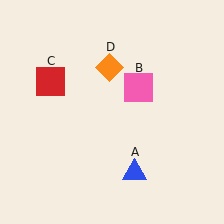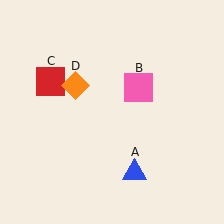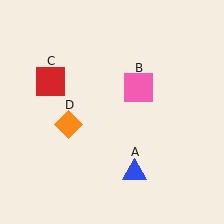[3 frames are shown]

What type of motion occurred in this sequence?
The orange diamond (object D) rotated counterclockwise around the center of the scene.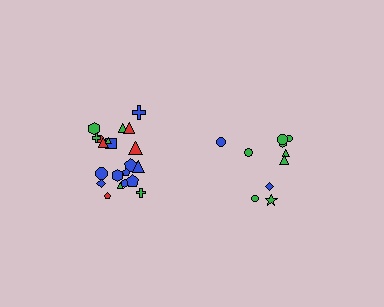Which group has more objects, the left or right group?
The left group.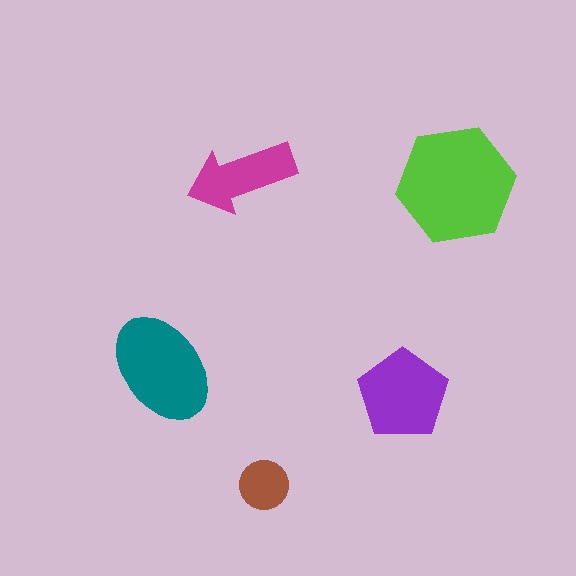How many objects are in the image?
There are 5 objects in the image.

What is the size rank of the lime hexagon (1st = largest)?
1st.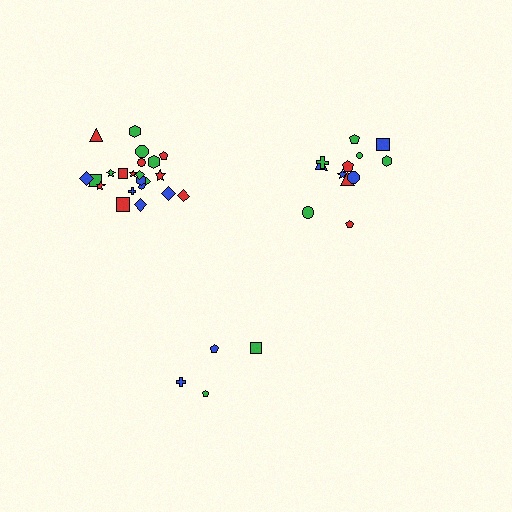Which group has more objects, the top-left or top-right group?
The top-left group.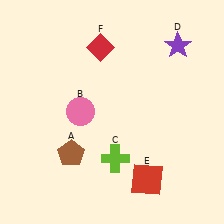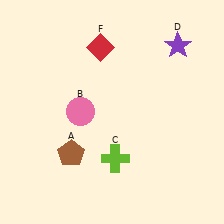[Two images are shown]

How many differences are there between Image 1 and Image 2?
There is 1 difference between the two images.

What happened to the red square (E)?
The red square (E) was removed in Image 2. It was in the bottom-right area of Image 1.